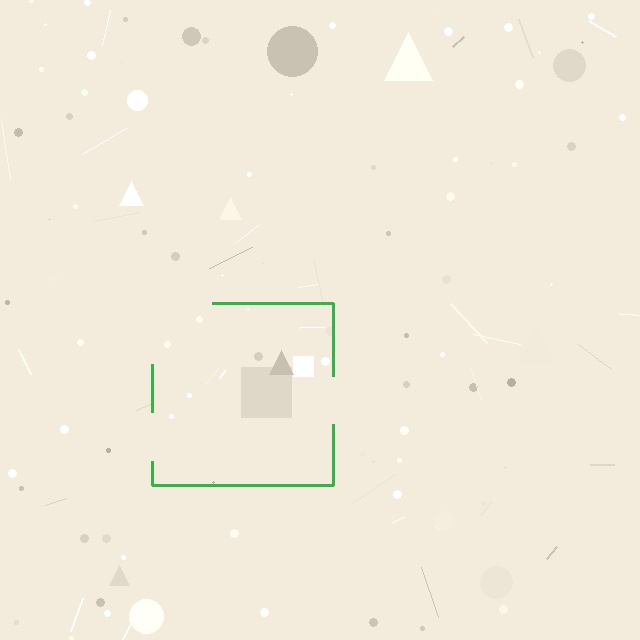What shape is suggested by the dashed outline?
The dashed outline suggests a square.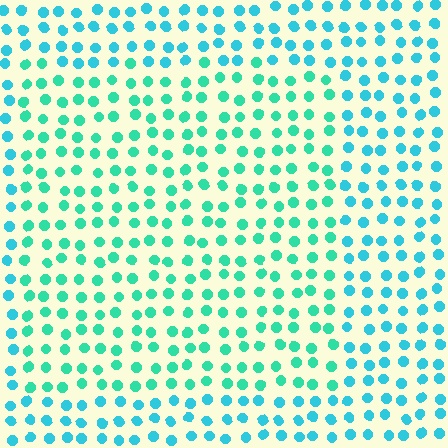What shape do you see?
I see a rectangle.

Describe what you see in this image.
The image is filled with small cyan elements in a uniform arrangement. A rectangle-shaped region is visible where the elements are tinted to a slightly different hue, forming a subtle color boundary.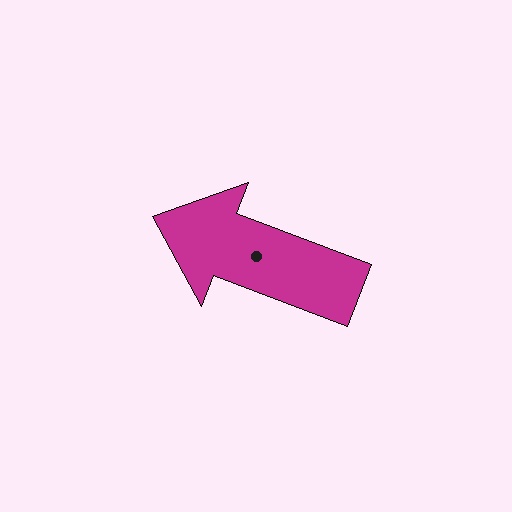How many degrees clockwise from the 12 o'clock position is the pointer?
Approximately 291 degrees.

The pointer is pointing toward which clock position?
Roughly 10 o'clock.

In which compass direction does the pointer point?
West.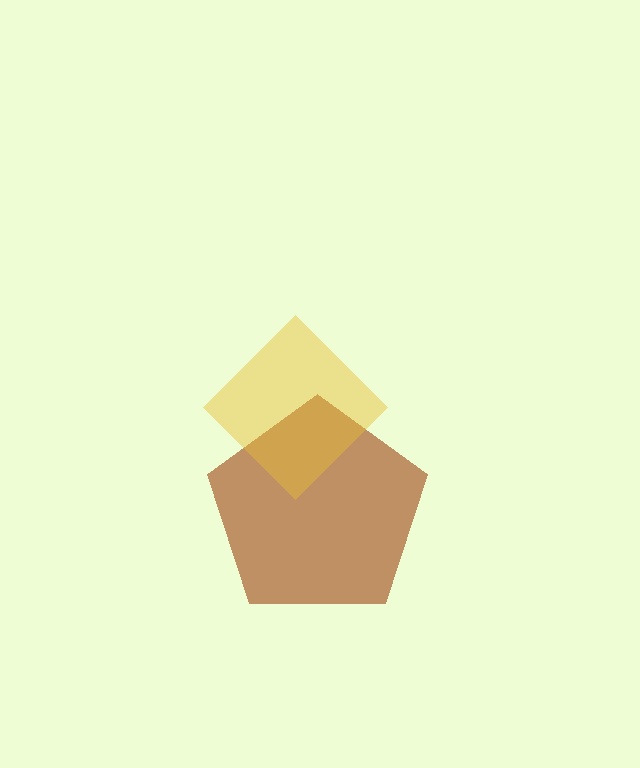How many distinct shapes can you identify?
There are 2 distinct shapes: a brown pentagon, a yellow diamond.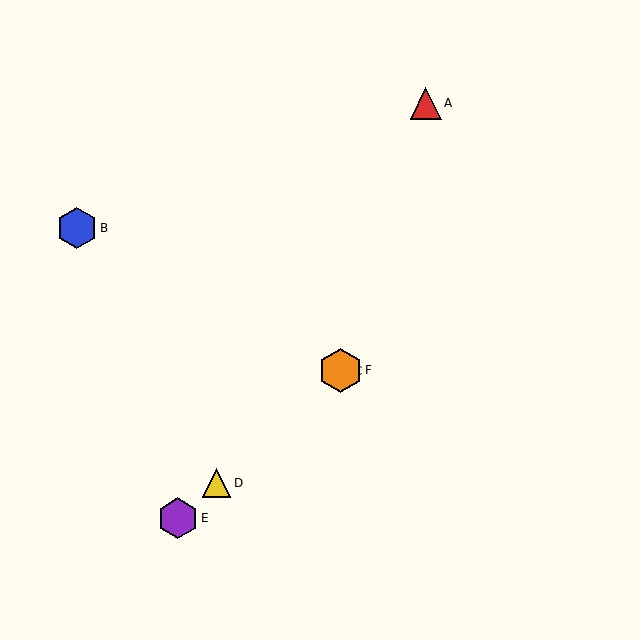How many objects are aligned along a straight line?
4 objects (C, D, E, F) are aligned along a straight line.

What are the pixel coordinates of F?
Object F is at (340, 370).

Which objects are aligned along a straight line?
Objects C, D, E, F are aligned along a straight line.